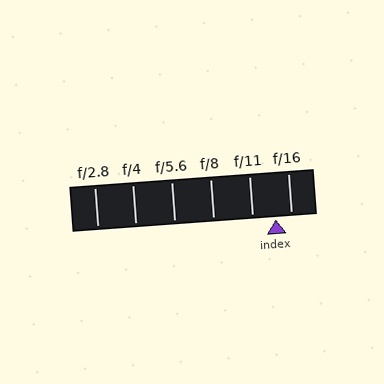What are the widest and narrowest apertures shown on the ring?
The widest aperture shown is f/2.8 and the narrowest is f/16.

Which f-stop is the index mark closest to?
The index mark is closest to f/16.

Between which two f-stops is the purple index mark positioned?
The index mark is between f/11 and f/16.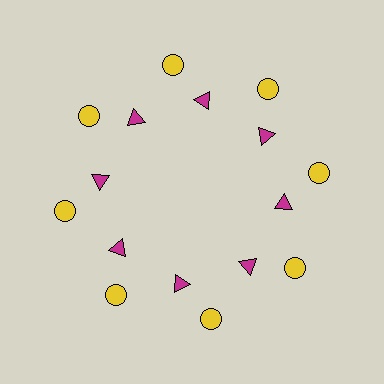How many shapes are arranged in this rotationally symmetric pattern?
There are 16 shapes, arranged in 8 groups of 2.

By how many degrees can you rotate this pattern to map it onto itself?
The pattern maps onto itself every 45 degrees of rotation.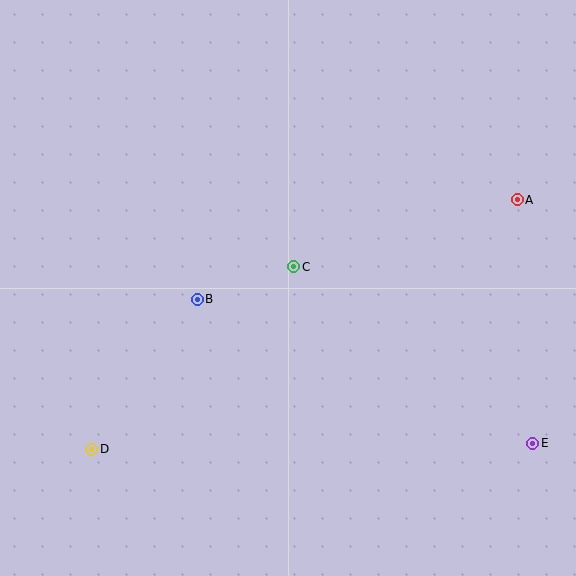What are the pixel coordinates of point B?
Point B is at (197, 299).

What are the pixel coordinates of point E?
Point E is at (533, 443).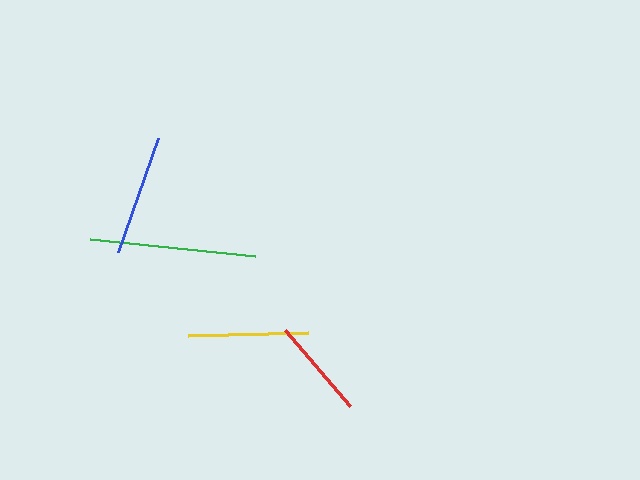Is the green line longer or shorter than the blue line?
The green line is longer than the blue line.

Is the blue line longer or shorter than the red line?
The blue line is longer than the red line.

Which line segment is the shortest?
The red line is the shortest at approximately 99 pixels.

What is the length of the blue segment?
The blue segment is approximately 121 pixels long.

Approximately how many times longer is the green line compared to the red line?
The green line is approximately 1.7 times the length of the red line.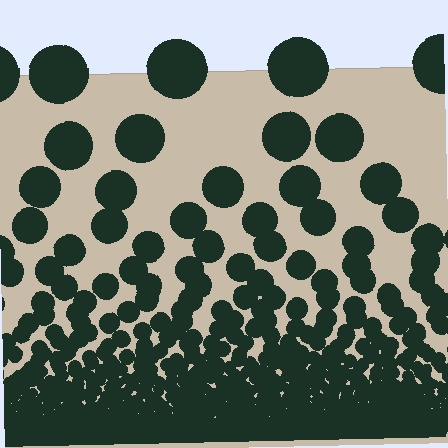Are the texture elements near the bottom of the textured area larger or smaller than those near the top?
Smaller. The gradient is inverted — elements near the bottom are smaller and denser.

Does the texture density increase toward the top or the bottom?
Density increases toward the bottom.